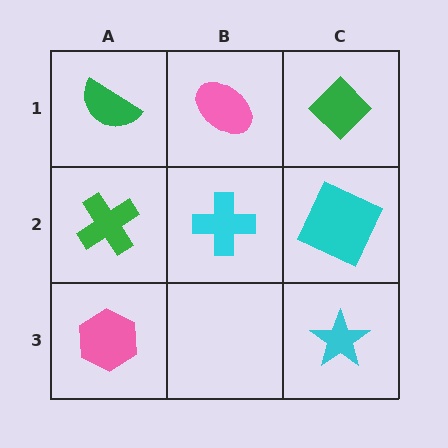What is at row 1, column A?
A green semicircle.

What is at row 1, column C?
A green diamond.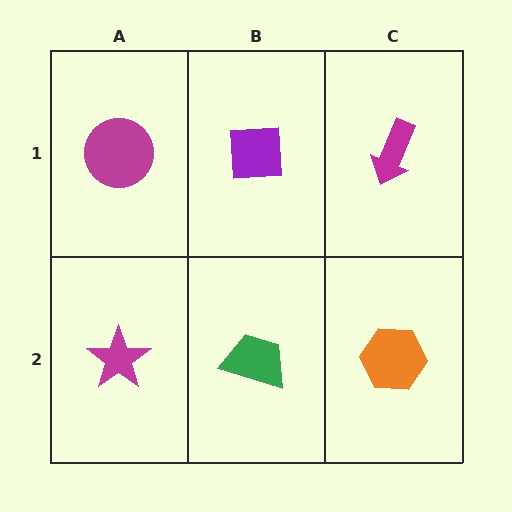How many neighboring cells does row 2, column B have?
3.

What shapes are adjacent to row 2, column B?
A purple square (row 1, column B), a magenta star (row 2, column A), an orange hexagon (row 2, column C).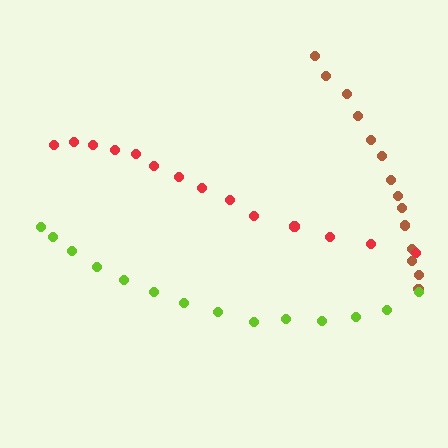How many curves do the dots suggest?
There are 3 distinct paths.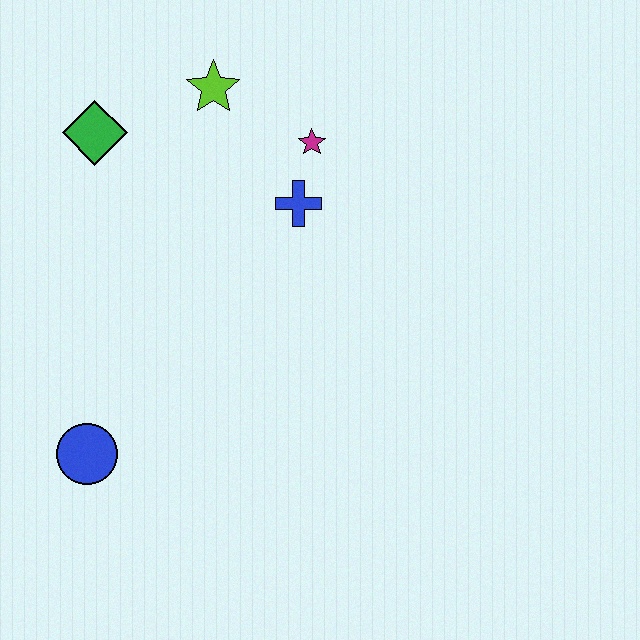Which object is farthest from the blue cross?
The blue circle is farthest from the blue cross.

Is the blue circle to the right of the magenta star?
No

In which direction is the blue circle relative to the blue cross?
The blue circle is below the blue cross.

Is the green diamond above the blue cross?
Yes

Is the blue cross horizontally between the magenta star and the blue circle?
Yes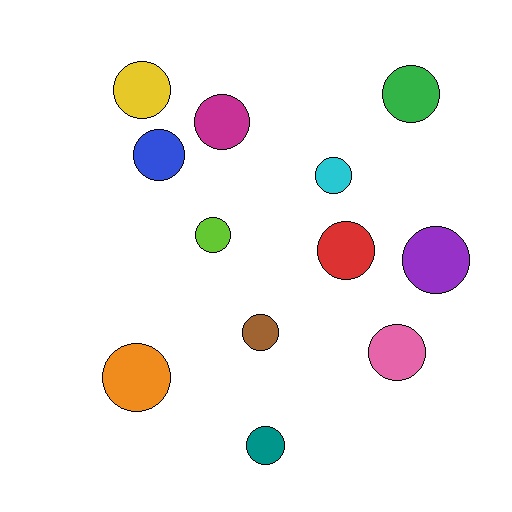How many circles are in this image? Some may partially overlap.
There are 12 circles.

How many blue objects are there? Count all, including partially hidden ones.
There is 1 blue object.